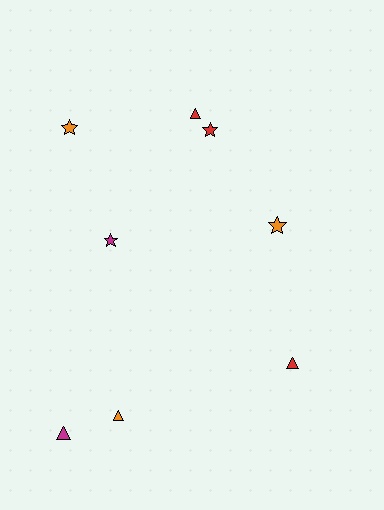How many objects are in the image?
There are 8 objects.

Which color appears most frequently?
Red, with 3 objects.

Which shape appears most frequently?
Triangle, with 4 objects.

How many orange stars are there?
There are 2 orange stars.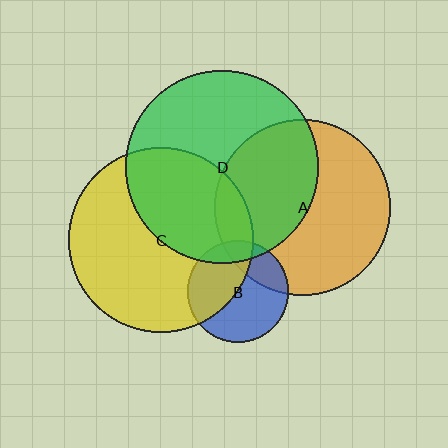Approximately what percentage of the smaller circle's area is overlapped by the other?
Approximately 45%.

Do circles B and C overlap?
Yes.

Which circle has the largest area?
Circle D (green).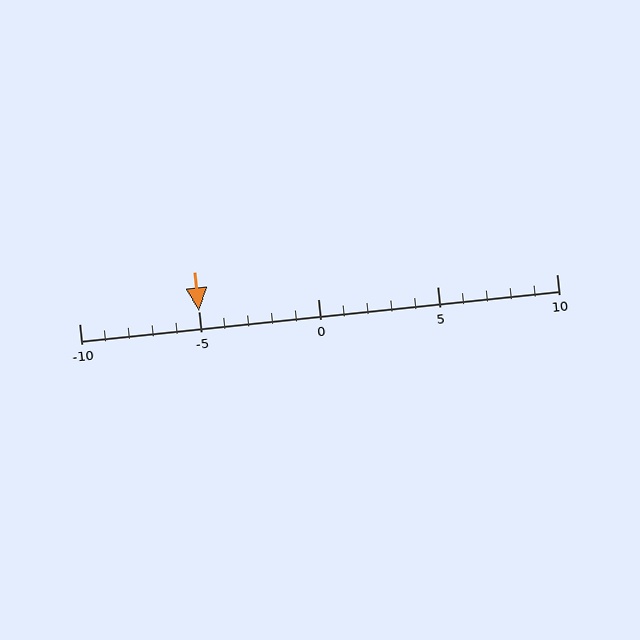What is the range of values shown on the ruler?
The ruler shows values from -10 to 10.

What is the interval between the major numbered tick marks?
The major tick marks are spaced 5 units apart.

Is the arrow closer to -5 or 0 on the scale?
The arrow is closer to -5.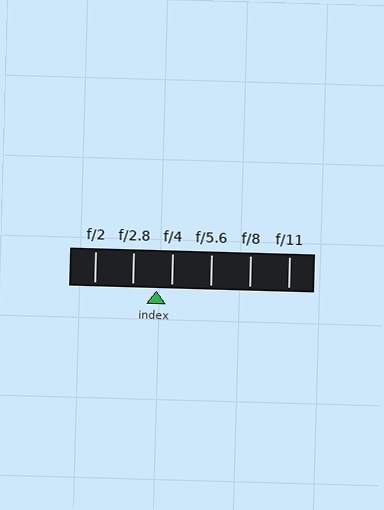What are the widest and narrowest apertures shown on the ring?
The widest aperture shown is f/2 and the narrowest is f/11.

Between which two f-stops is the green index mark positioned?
The index mark is between f/2.8 and f/4.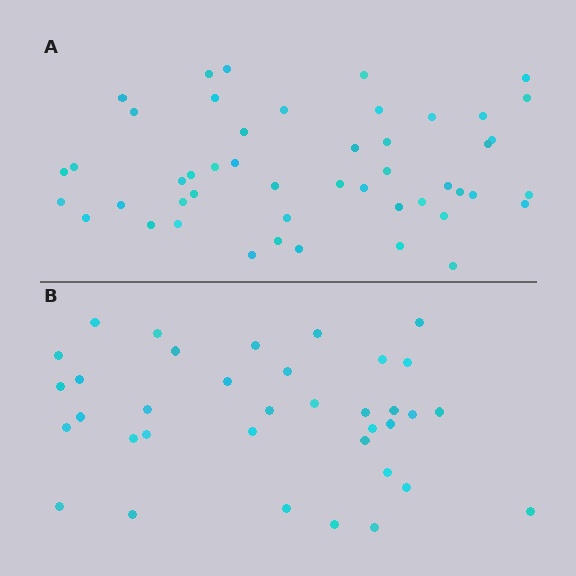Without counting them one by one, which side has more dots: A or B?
Region A (the top region) has more dots.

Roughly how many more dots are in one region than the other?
Region A has roughly 12 or so more dots than region B.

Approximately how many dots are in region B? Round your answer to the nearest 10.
About 40 dots. (The exact count is 36, which rounds to 40.)